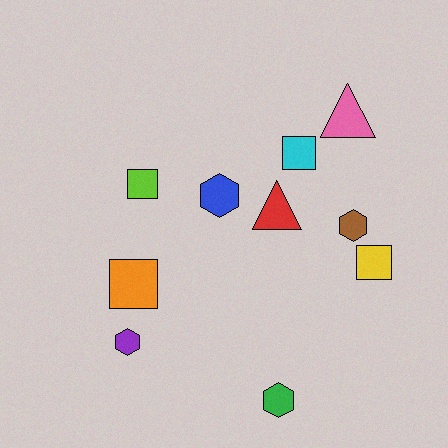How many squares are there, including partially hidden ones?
There are 4 squares.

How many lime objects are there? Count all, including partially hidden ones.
There is 1 lime object.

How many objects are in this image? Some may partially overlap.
There are 10 objects.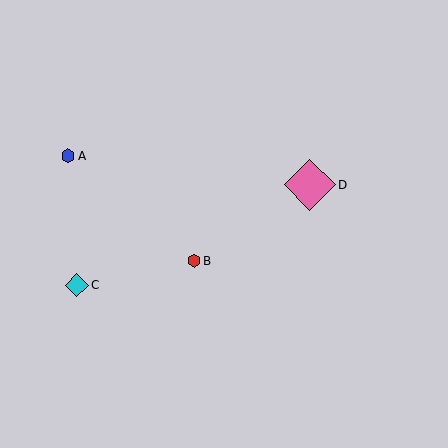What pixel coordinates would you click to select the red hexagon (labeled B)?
Click at (194, 261) to select the red hexagon B.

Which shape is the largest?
The pink diamond (labeled D) is the largest.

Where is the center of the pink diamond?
The center of the pink diamond is at (310, 185).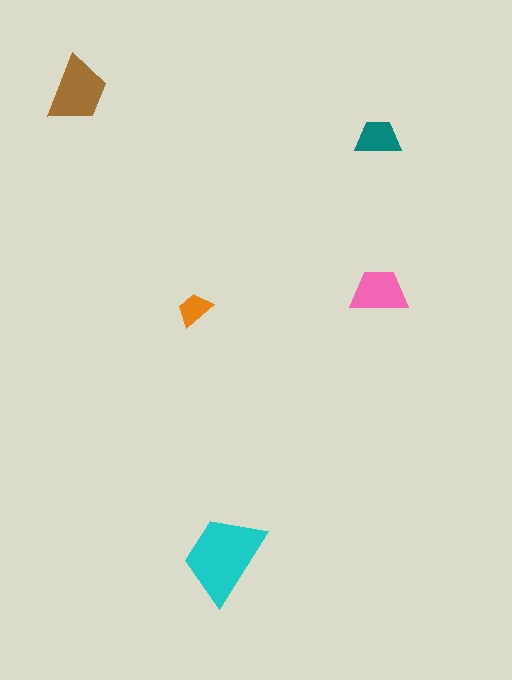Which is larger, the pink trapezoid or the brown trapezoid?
The brown one.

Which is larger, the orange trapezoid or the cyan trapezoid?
The cyan one.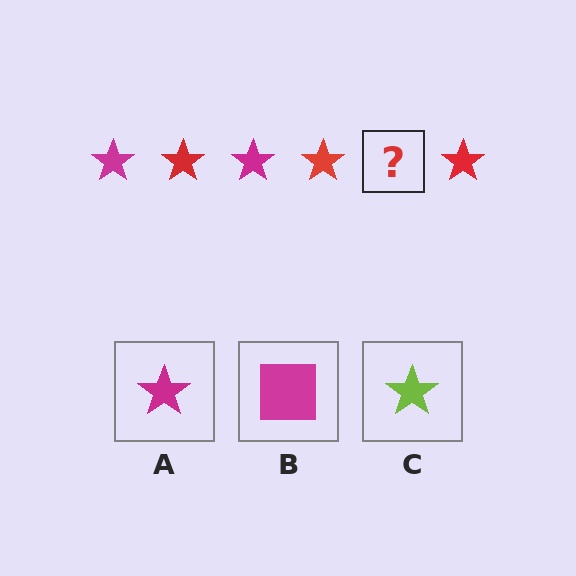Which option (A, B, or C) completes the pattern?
A.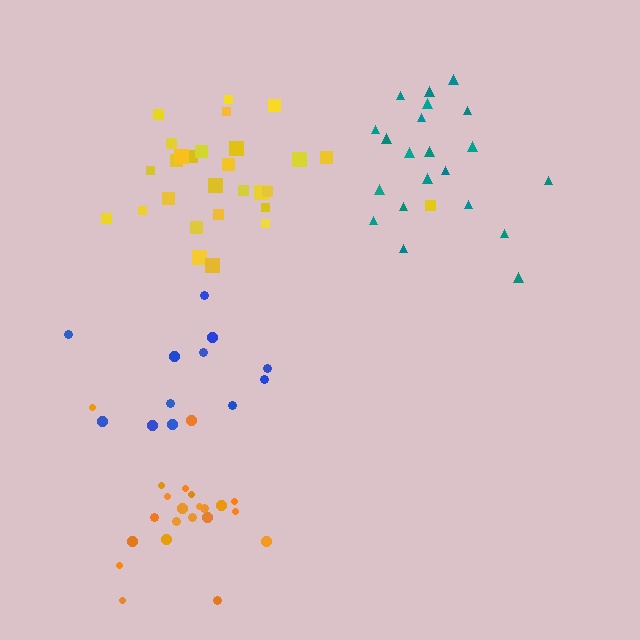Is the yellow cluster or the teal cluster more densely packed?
Yellow.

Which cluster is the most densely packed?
Yellow.